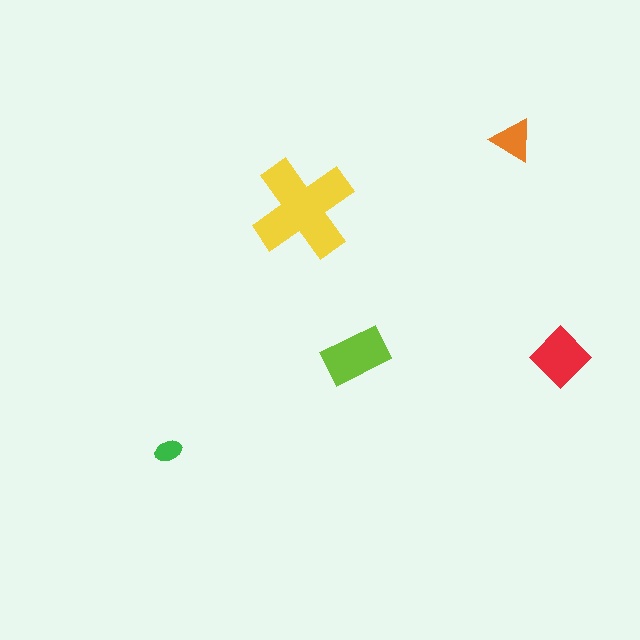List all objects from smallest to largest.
The green ellipse, the orange triangle, the red diamond, the lime rectangle, the yellow cross.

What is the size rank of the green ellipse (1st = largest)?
5th.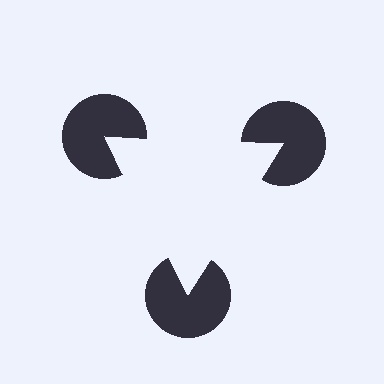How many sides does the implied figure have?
3 sides.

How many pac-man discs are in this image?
There are 3 — one at each vertex of the illusory triangle.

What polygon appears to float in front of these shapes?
An illusory triangle — its edges are inferred from the aligned wedge cuts in the pac-man discs, not physically drawn.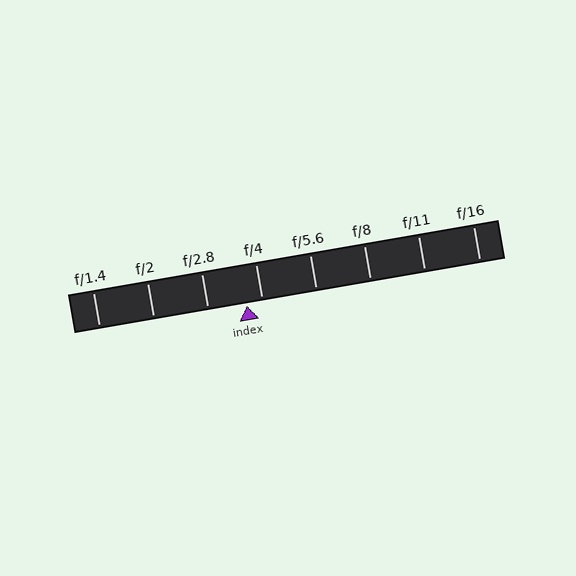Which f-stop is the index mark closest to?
The index mark is closest to f/4.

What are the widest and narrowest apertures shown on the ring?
The widest aperture shown is f/1.4 and the narrowest is f/16.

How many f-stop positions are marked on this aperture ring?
There are 8 f-stop positions marked.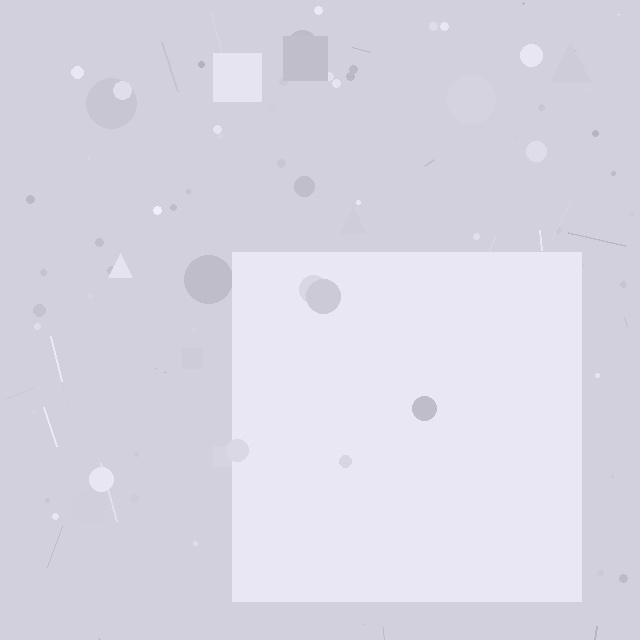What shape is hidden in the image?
A square is hidden in the image.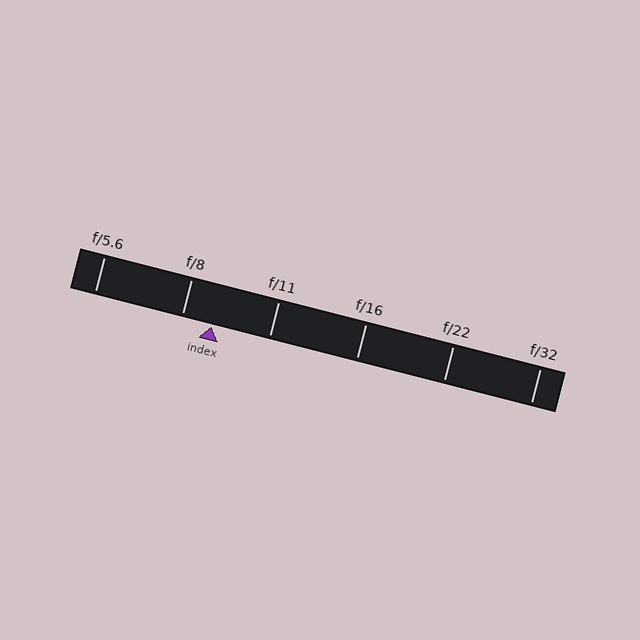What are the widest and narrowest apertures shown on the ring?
The widest aperture shown is f/5.6 and the narrowest is f/32.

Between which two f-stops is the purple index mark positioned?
The index mark is between f/8 and f/11.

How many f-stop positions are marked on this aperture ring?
There are 6 f-stop positions marked.